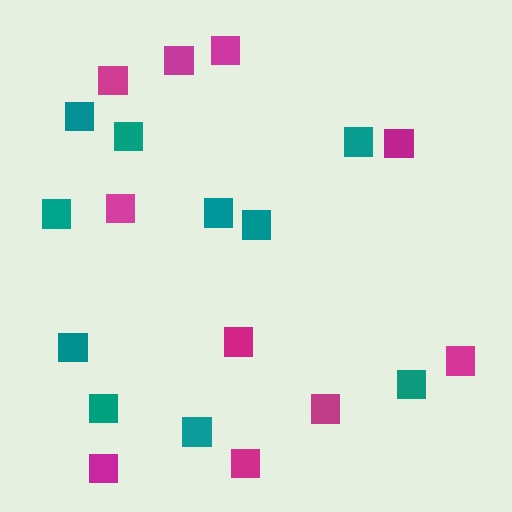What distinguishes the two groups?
There are 2 groups: one group of magenta squares (10) and one group of teal squares (10).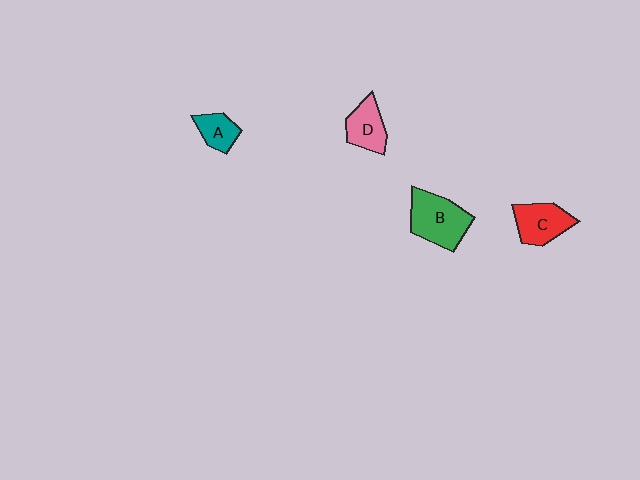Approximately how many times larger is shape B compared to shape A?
Approximately 2.1 times.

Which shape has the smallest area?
Shape A (teal).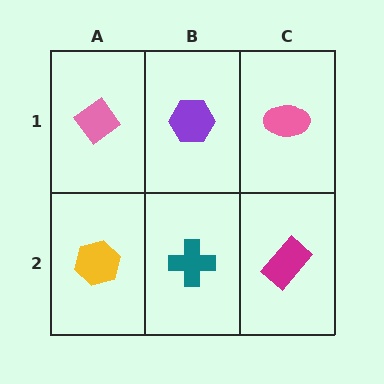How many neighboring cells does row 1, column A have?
2.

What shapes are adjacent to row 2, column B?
A purple hexagon (row 1, column B), a yellow hexagon (row 2, column A), a magenta rectangle (row 2, column C).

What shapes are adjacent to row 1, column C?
A magenta rectangle (row 2, column C), a purple hexagon (row 1, column B).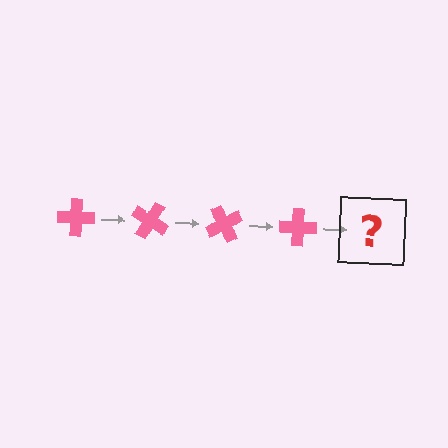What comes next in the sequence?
The next element should be a pink cross rotated 120 degrees.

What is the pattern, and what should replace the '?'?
The pattern is that the cross rotates 30 degrees each step. The '?' should be a pink cross rotated 120 degrees.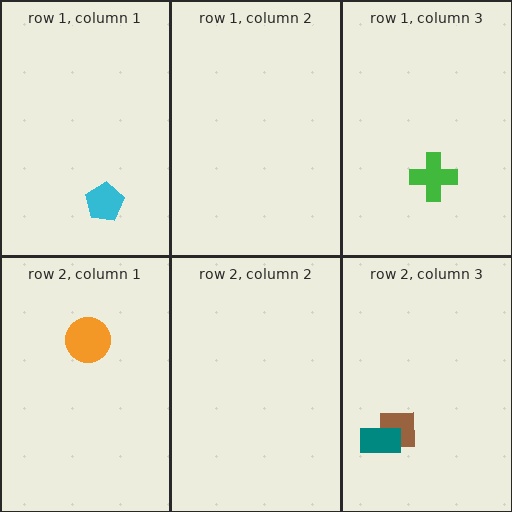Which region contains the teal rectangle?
The row 2, column 3 region.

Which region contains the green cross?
The row 1, column 3 region.